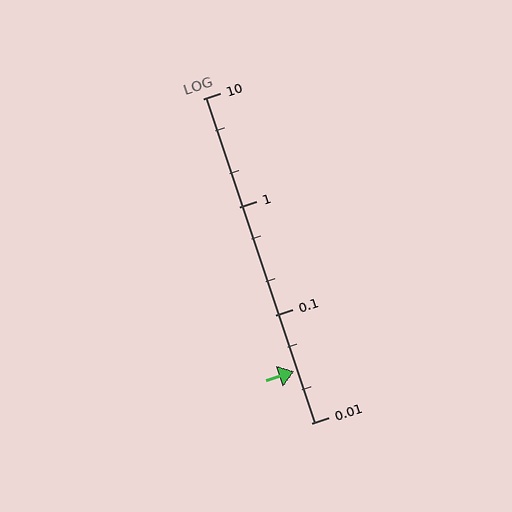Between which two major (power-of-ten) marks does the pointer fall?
The pointer is between 0.01 and 0.1.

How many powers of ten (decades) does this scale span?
The scale spans 3 decades, from 0.01 to 10.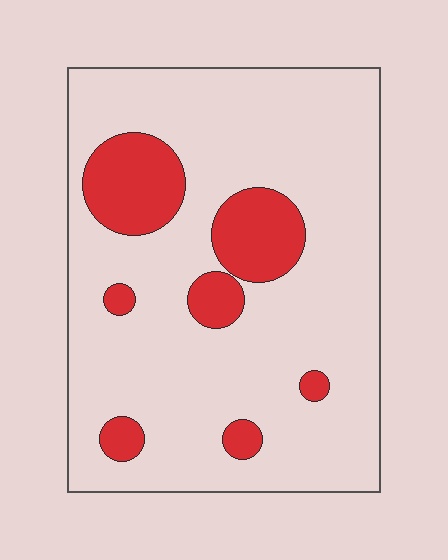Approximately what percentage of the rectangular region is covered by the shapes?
Approximately 15%.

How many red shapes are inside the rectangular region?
7.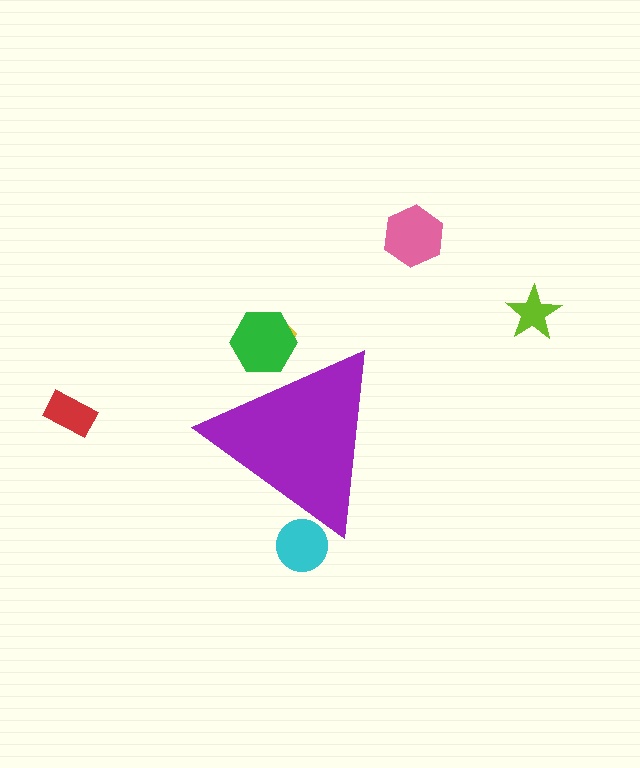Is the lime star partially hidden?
No, the lime star is fully visible.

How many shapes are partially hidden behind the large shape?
3 shapes are partially hidden.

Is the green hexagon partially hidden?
Yes, the green hexagon is partially hidden behind the purple triangle.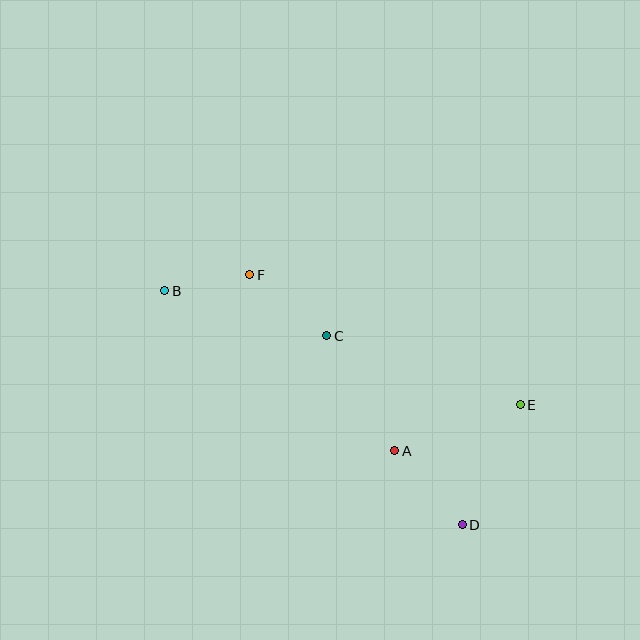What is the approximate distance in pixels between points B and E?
The distance between B and E is approximately 374 pixels.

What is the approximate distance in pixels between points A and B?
The distance between A and B is approximately 280 pixels.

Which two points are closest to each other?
Points B and F are closest to each other.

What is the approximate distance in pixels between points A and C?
The distance between A and C is approximately 134 pixels.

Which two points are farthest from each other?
Points B and D are farthest from each other.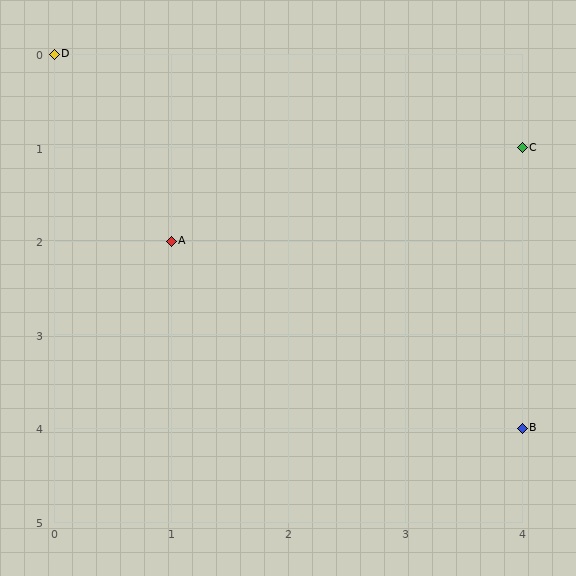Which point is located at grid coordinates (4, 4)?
Point B is at (4, 4).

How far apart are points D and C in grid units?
Points D and C are 4 columns and 1 row apart (about 4.1 grid units diagonally).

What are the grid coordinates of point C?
Point C is at grid coordinates (4, 1).